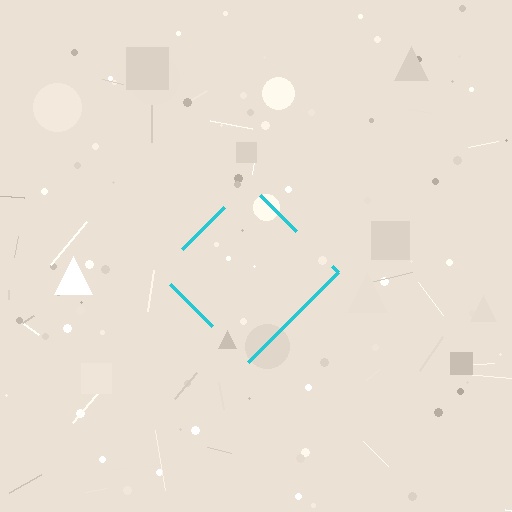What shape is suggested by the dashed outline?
The dashed outline suggests a diamond.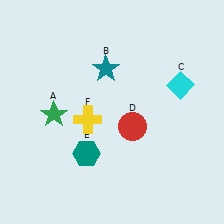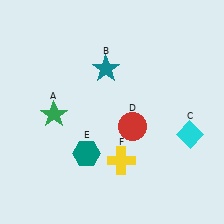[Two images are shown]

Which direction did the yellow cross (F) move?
The yellow cross (F) moved down.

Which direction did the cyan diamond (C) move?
The cyan diamond (C) moved down.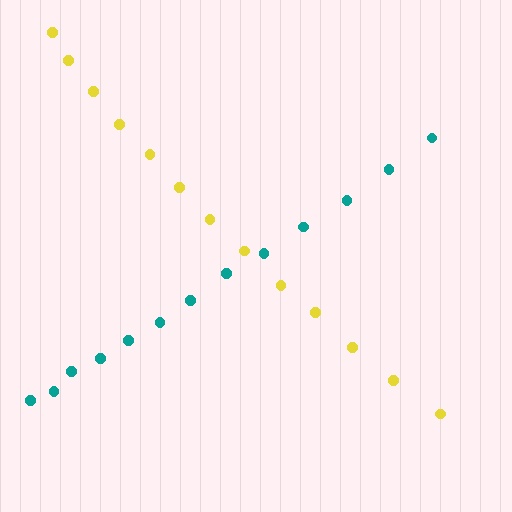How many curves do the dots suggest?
There are 2 distinct paths.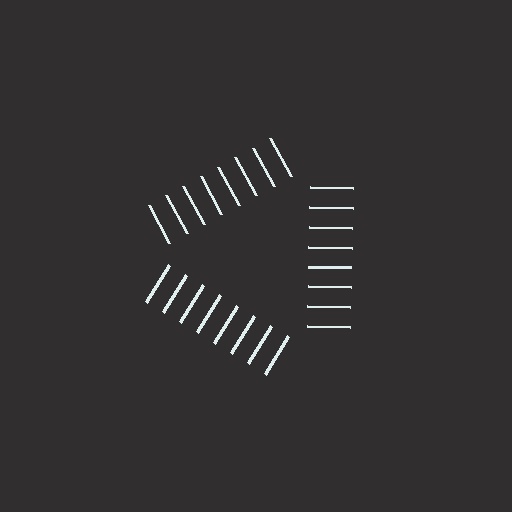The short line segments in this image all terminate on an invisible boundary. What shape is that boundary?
An illusory triangle — the line segments terminate on its edges but no continuous stroke is drawn.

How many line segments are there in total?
24 — 8 along each of the 3 edges.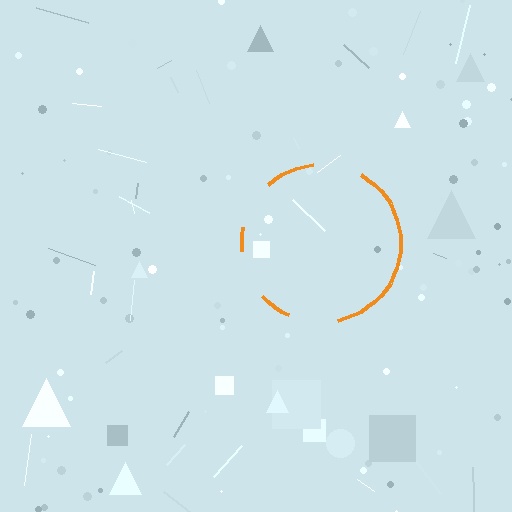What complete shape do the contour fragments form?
The contour fragments form a circle.